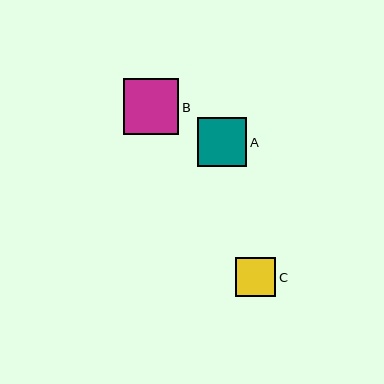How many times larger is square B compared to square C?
Square B is approximately 1.4 times the size of square C.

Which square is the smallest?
Square C is the smallest with a size of approximately 40 pixels.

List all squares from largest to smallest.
From largest to smallest: B, A, C.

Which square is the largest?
Square B is the largest with a size of approximately 55 pixels.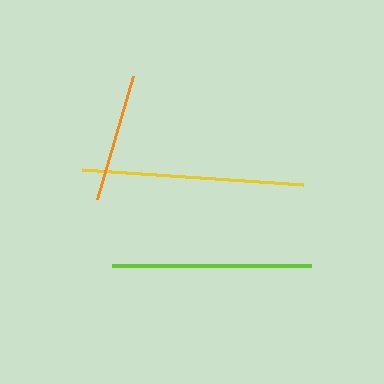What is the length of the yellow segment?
The yellow segment is approximately 222 pixels long.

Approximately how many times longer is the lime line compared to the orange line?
The lime line is approximately 1.6 times the length of the orange line.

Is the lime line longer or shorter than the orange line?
The lime line is longer than the orange line.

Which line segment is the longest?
The yellow line is the longest at approximately 222 pixels.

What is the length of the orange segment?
The orange segment is approximately 128 pixels long.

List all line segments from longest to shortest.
From longest to shortest: yellow, lime, orange.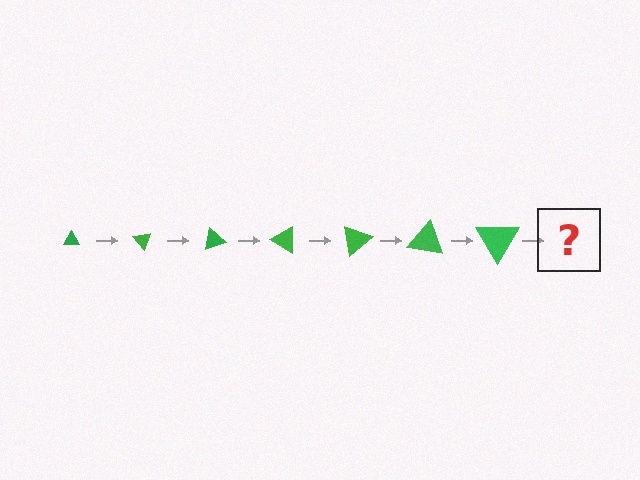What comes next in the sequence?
The next element should be a triangle, larger than the previous one and rotated 350 degrees from the start.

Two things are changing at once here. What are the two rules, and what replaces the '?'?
The two rules are that the triangle grows larger each step and it rotates 50 degrees each step. The '?' should be a triangle, larger than the previous one and rotated 350 degrees from the start.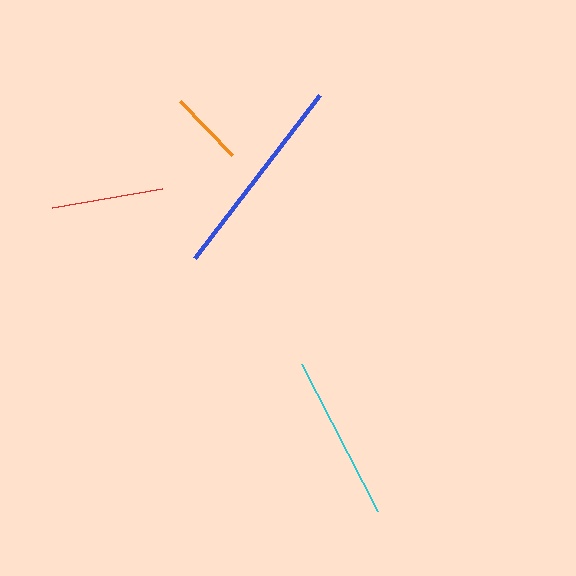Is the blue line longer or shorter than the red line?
The blue line is longer than the red line.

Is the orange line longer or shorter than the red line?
The red line is longer than the orange line.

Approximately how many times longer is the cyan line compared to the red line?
The cyan line is approximately 1.5 times the length of the red line.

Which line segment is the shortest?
The orange line is the shortest at approximately 75 pixels.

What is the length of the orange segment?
The orange segment is approximately 75 pixels long.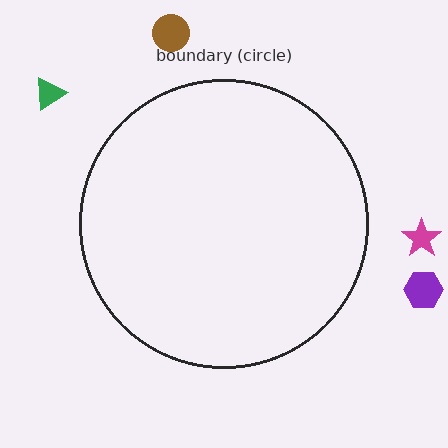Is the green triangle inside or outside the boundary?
Outside.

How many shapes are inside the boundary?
0 inside, 4 outside.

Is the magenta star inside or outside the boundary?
Outside.